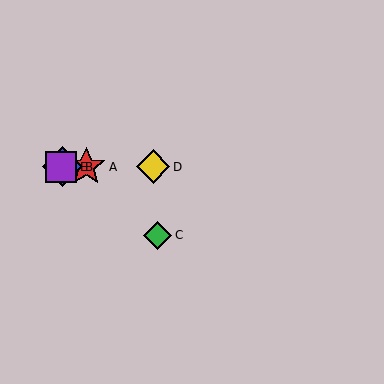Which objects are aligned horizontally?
Objects A, B, D, E are aligned horizontally.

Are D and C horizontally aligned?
No, D is at y≈167 and C is at y≈235.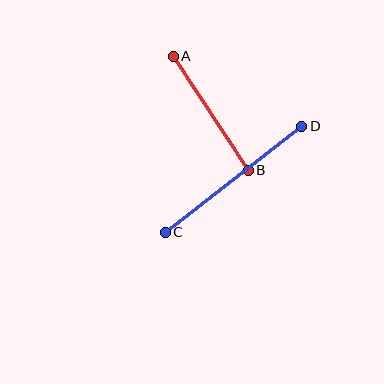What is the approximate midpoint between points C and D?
The midpoint is at approximately (233, 179) pixels.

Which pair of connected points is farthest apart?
Points C and D are farthest apart.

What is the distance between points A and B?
The distance is approximately 137 pixels.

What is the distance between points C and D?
The distance is approximately 173 pixels.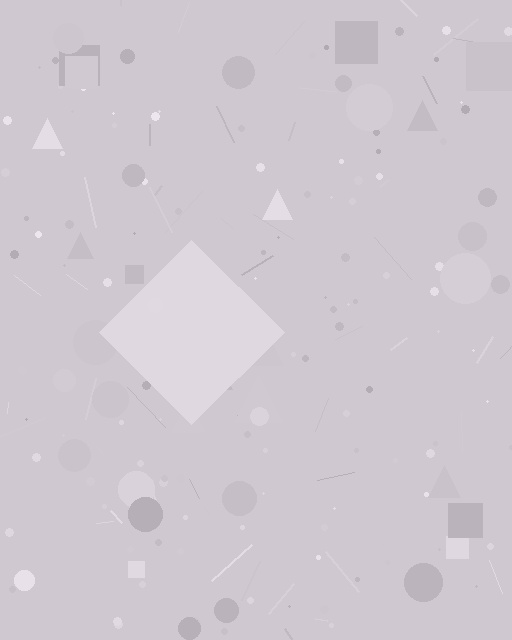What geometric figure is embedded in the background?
A diamond is embedded in the background.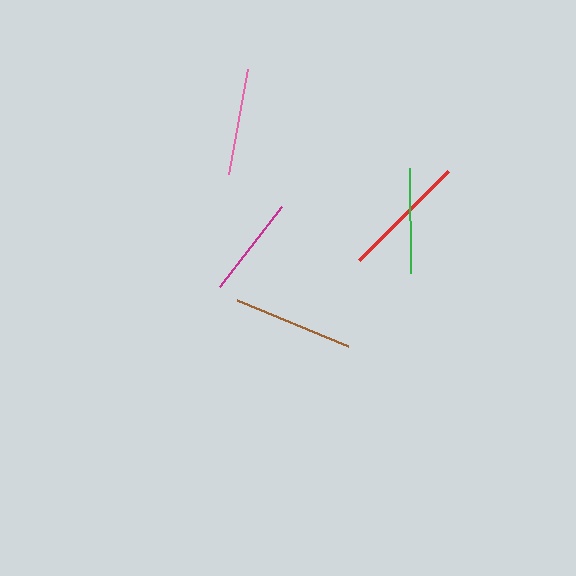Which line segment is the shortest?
The magenta line is the shortest at approximately 101 pixels.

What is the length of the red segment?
The red segment is approximately 125 pixels long.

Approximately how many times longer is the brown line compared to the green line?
The brown line is approximately 1.1 times the length of the green line.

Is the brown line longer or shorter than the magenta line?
The brown line is longer than the magenta line.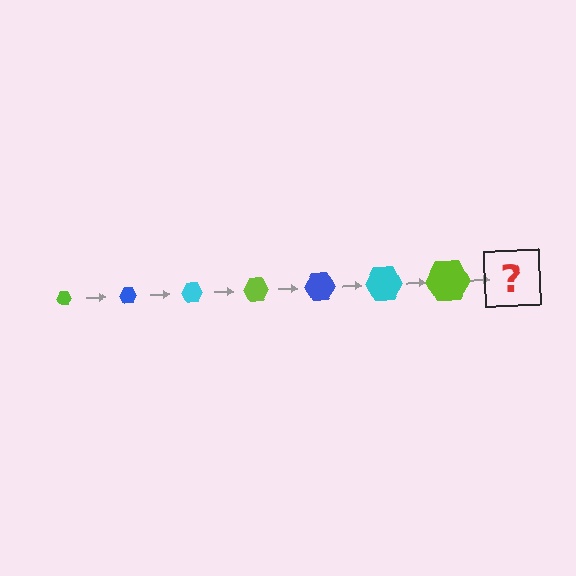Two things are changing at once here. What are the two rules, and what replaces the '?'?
The two rules are that the hexagon grows larger each step and the color cycles through lime, blue, and cyan. The '?' should be a blue hexagon, larger than the previous one.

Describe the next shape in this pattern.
It should be a blue hexagon, larger than the previous one.